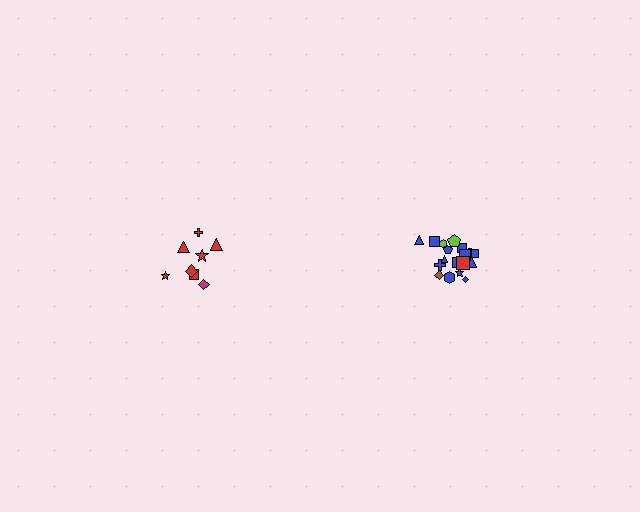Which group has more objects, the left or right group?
The right group.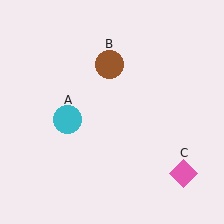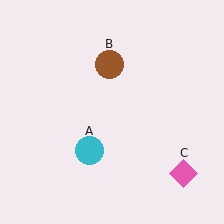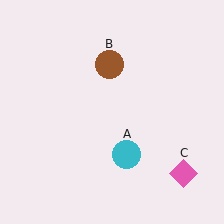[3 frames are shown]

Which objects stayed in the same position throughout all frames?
Brown circle (object B) and pink diamond (object C) remained stationary.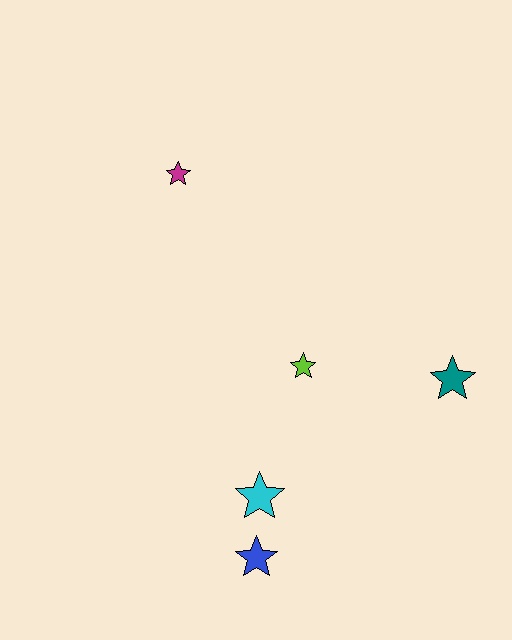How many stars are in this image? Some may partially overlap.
There are 5 stars.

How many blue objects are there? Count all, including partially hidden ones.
There is 1 blue object.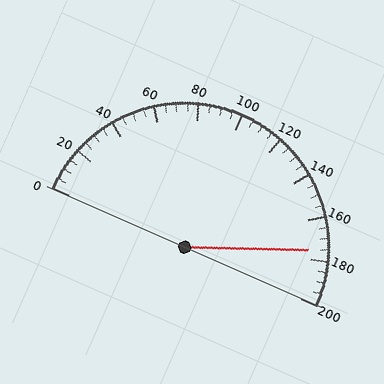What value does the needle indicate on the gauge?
The needle indicates approximately 175.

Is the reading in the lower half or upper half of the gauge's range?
The reading is in the upper half of the range (0 to 200).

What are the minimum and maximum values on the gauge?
The gauge ranges from 0 to 200.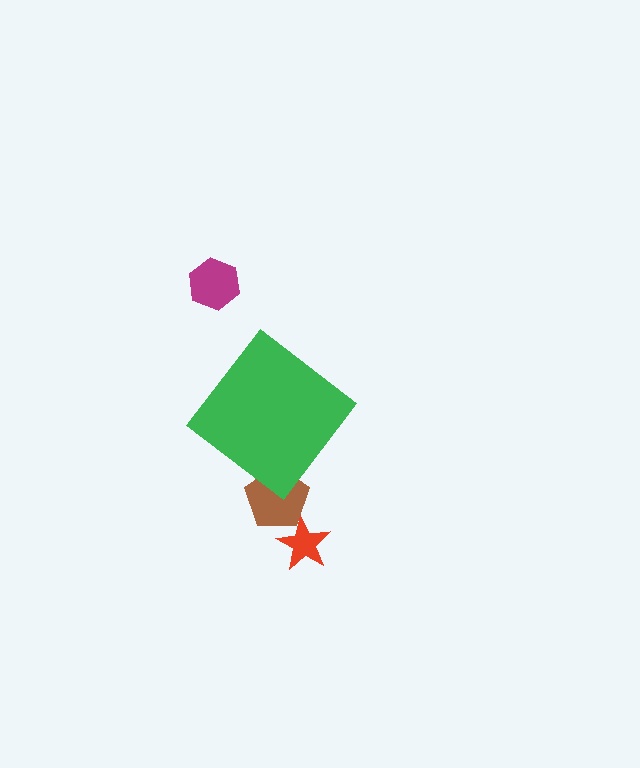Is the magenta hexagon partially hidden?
No, the magenta hexagon is fully visible.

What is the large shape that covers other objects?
A green diamond.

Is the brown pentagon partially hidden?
Yes, the brown pentagon is partially hidden behind the green diamond.